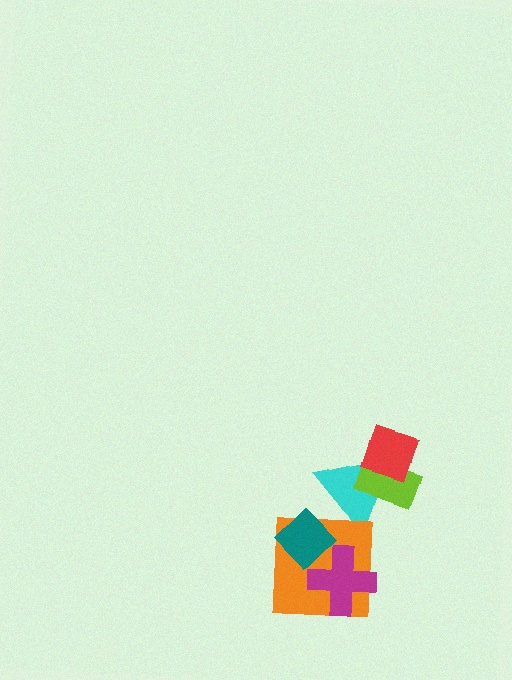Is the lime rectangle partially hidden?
Yes, it is partially covered by another shape.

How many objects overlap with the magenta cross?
2 objects overlap with the magenta cross.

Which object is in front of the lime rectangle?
The red diamond is in front of the lime rectangle.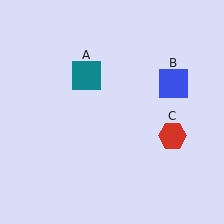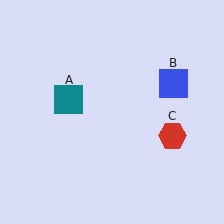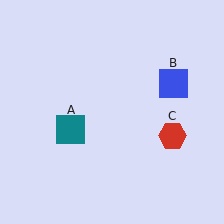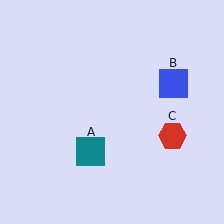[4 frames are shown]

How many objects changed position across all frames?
1 object changed position: teal square (object A).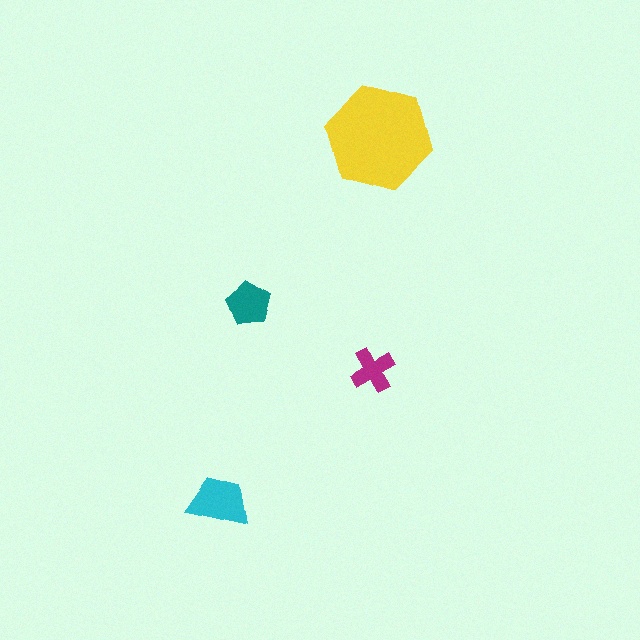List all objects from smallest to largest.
The magenta cross, the teal pentagon, the cyan trapezoid, the yellow hexagon.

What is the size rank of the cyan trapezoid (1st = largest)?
2nd.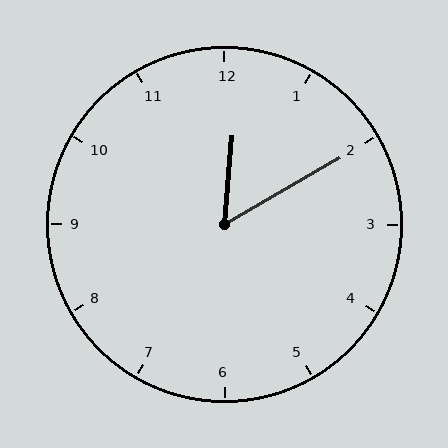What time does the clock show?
12:10.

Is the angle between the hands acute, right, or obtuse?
It is acute.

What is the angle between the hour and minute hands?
Approximately 55 degrees.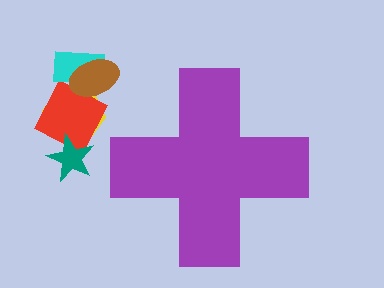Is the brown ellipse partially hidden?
No, the brown ellipse is fully visible.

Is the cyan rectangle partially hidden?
No, the cyan rectangle is fully visible.